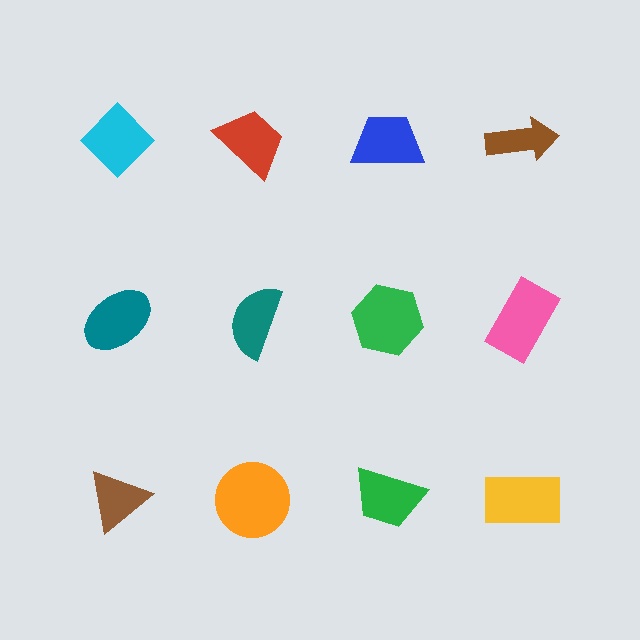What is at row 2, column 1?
A teal ellipse.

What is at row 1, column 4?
A brown arrow.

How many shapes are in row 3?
4 shapes.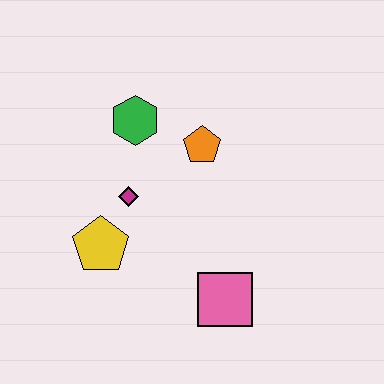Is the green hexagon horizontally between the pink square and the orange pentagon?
No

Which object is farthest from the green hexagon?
The pink square is farthest from the green hexagon.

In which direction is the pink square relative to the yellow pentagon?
The pink square is to the right of the yellow pentagon.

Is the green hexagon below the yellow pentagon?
No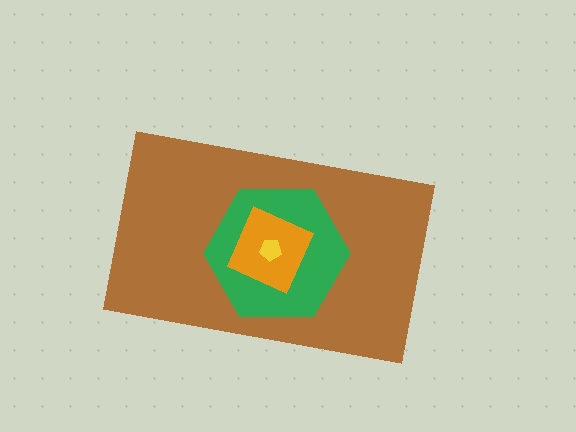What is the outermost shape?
The brown rectangle.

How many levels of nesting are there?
4.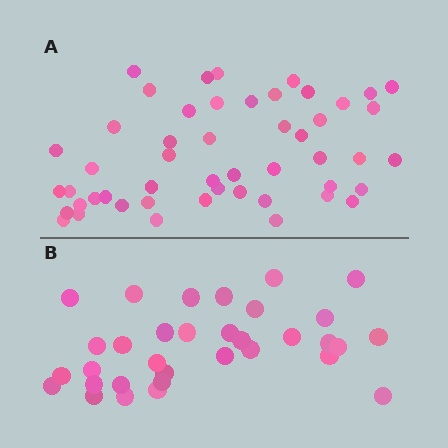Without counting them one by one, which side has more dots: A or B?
Region A (the top region) has more dots.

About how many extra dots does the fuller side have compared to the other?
Region A has approximately 15 more dots than region B.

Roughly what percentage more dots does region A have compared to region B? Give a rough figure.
About 50% more.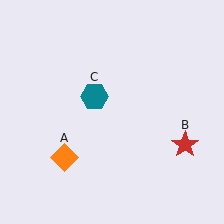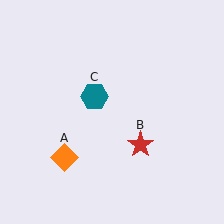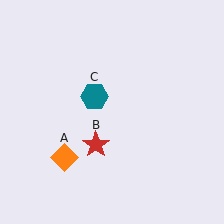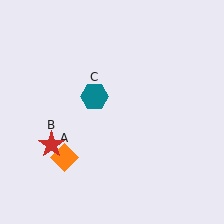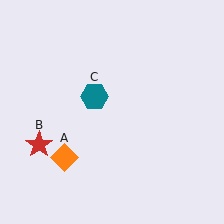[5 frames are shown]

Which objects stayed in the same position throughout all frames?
Orange diamond (object A) and teal hexagon (object C) remained stationary.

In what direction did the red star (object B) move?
The red star (object B) moved left.